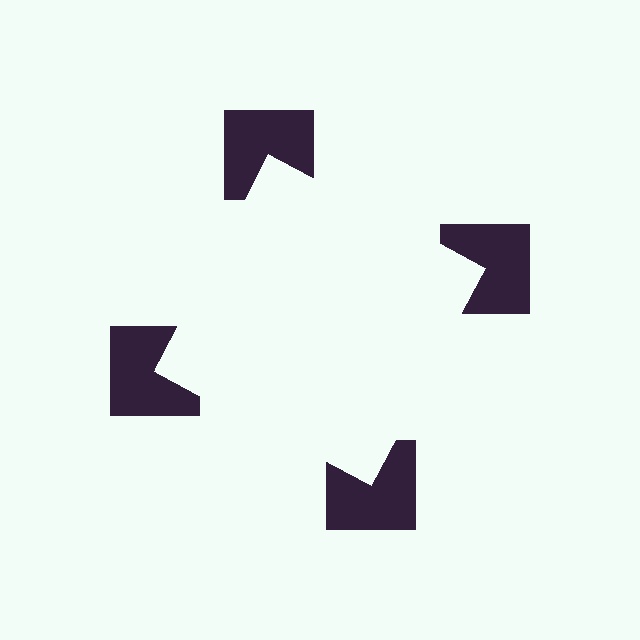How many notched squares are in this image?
There are 4 — one at each vertex of the illusory square.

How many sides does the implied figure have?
4 sides.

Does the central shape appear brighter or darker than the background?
It typically appears slightly brighter than the background, even though no actual brightness change is drawn.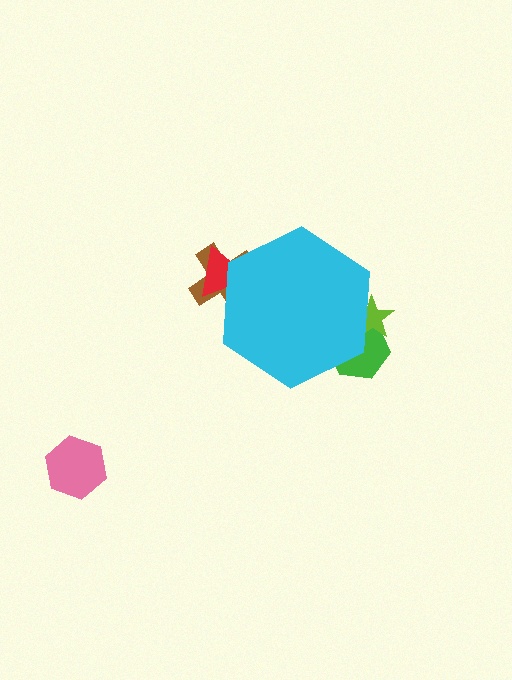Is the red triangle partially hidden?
Yes, the red triangle is partially hidden behind the cyan hexagon.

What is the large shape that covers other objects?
A cyan hexagon.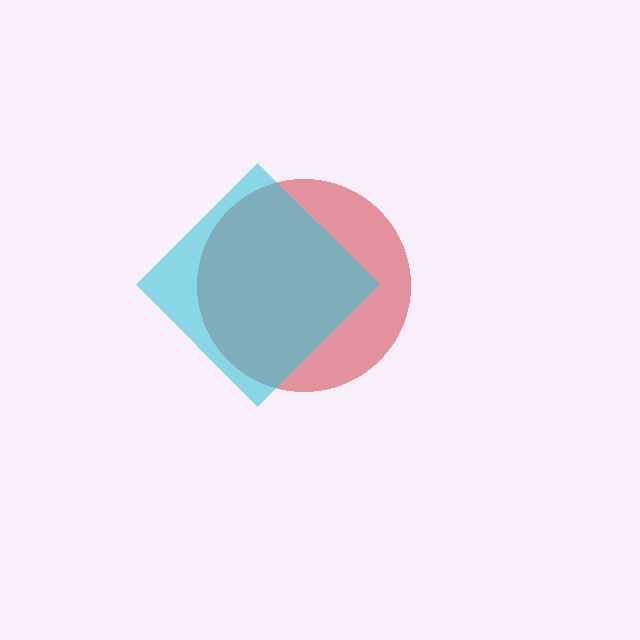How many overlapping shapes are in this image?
There are 2 overlapping shapes in the image.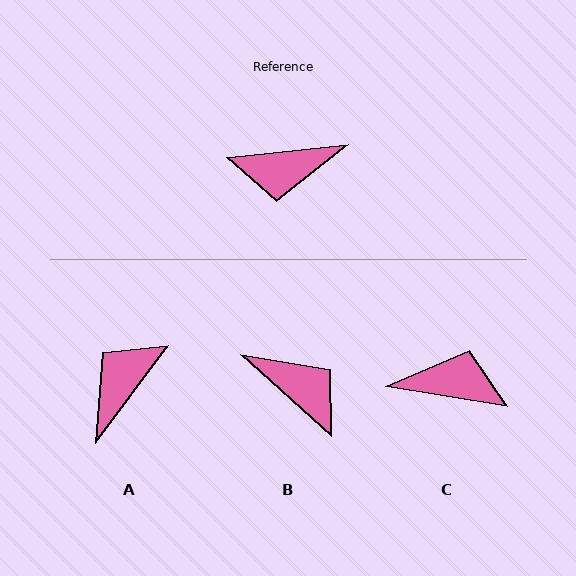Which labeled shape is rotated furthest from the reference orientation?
C, about 165 degrees away.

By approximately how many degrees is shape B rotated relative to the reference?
Approximately 132 degrees counter-clockwise.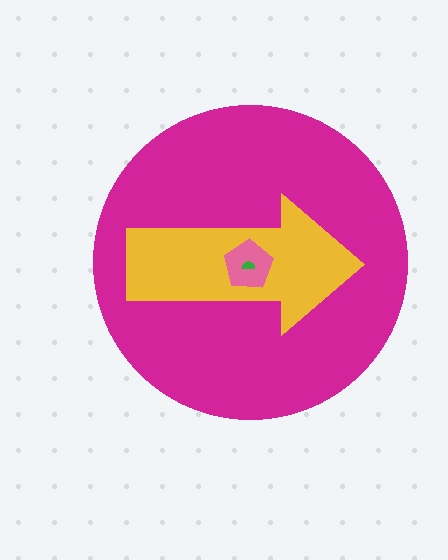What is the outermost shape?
The magenta circle.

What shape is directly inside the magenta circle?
The yellow arrow.